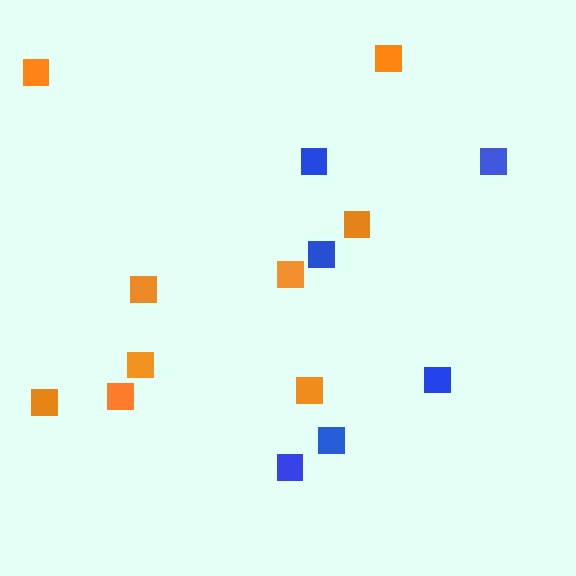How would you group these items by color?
There are 2 groups: one group of blue squares (6) and one group of orange squares (9).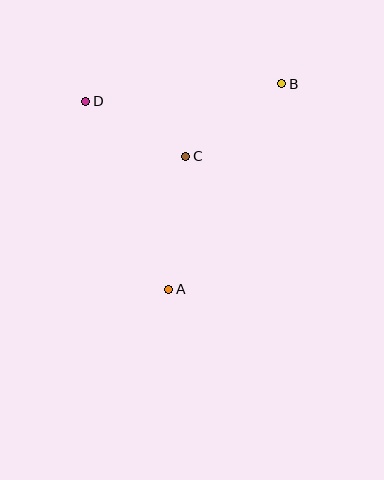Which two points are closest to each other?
Points C and D are closest to each other.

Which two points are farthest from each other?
Points A and B are farthest from each other.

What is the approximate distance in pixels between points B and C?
The distance between B and C is approximately 121 pixels.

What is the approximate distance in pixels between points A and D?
The distance between A and D is approximately 206 pixels.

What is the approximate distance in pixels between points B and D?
The distance between B and D is approximately 197 pixels.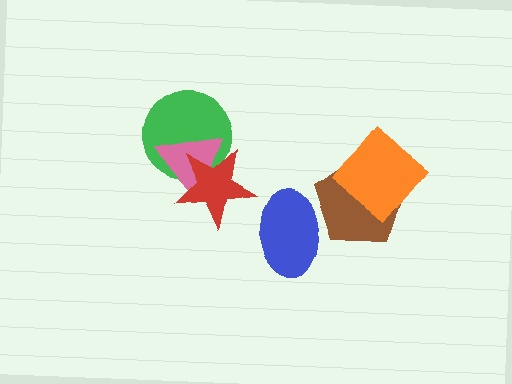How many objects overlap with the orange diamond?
1 object overlaps with the orange diamond.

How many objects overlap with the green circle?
2 objects overlap with the green circle.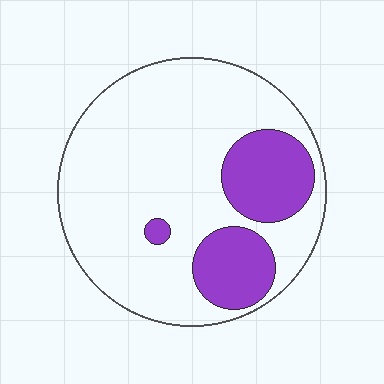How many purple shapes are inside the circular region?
3.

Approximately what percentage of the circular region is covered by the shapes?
Approximately 25%.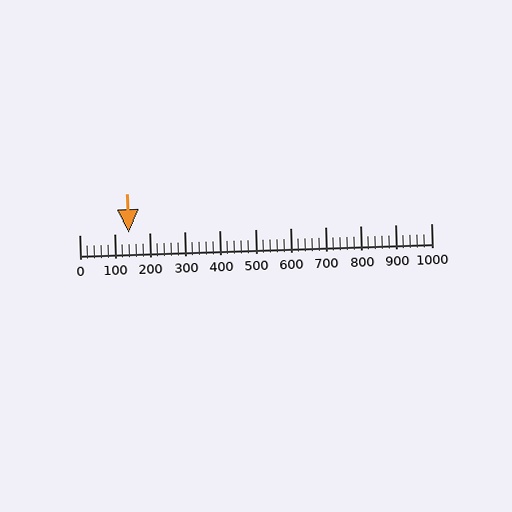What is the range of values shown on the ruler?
The ruler shows values from 0 to 1000.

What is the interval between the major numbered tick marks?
The major tick marks are spaced 100 units apart.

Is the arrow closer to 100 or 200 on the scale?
The arrow is closer to 100.